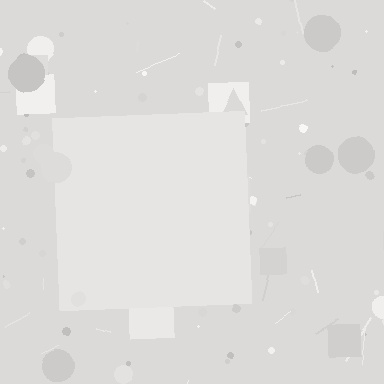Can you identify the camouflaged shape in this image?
The camouflaged shape is a square.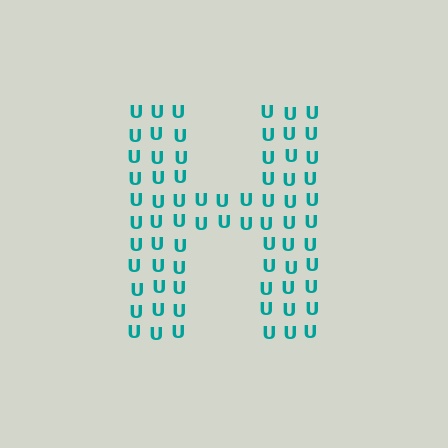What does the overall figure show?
The overall figure shows the letter H.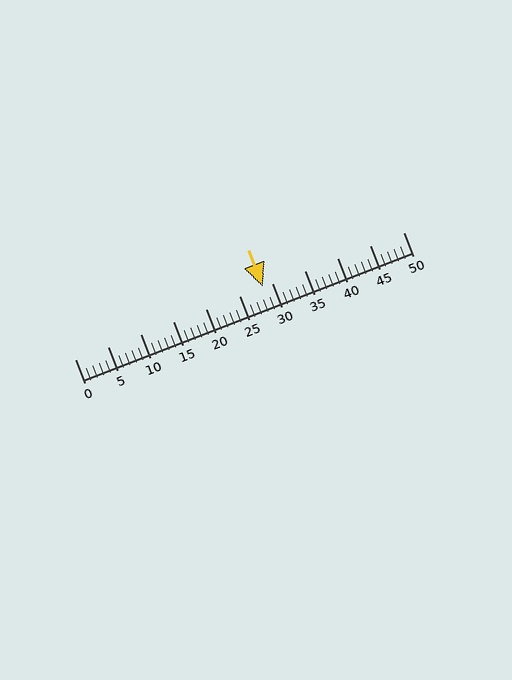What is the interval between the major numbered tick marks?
The major tick marks are spaced 5 units apart.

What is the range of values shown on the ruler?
The ruler shows values from 0 to 50.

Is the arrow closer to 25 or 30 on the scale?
The arrow is closer to 30.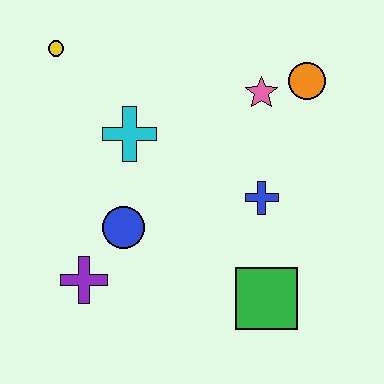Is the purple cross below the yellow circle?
Yes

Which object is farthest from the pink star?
The purple cross is farthest from the pink star.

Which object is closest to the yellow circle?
The cyan cross is closest to the yellow circle.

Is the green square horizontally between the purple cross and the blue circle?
No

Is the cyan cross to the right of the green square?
No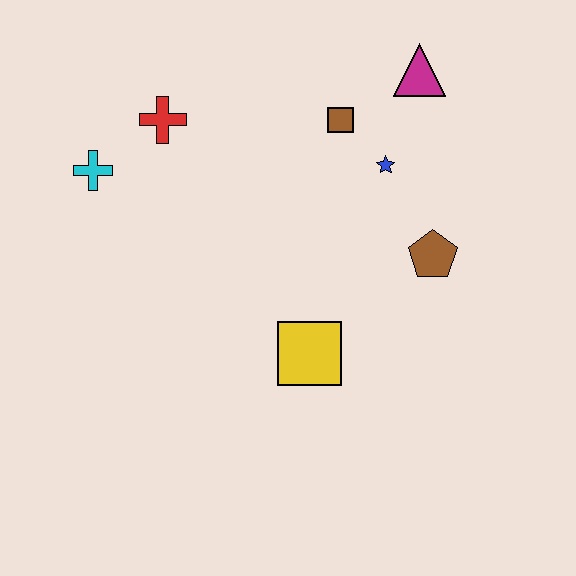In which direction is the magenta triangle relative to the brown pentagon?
The magenta triangle is above the brown pentagon.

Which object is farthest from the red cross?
The brown pentagon is farthest from the red cross.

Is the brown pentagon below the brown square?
Yes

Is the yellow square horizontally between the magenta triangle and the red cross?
Yes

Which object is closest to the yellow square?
The brown pentagon is closest to the yellow square.